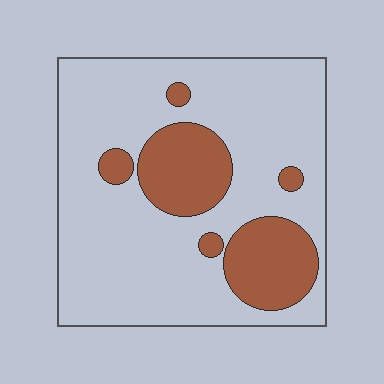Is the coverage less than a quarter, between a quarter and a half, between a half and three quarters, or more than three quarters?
Less than a quarter.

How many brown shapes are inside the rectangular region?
6.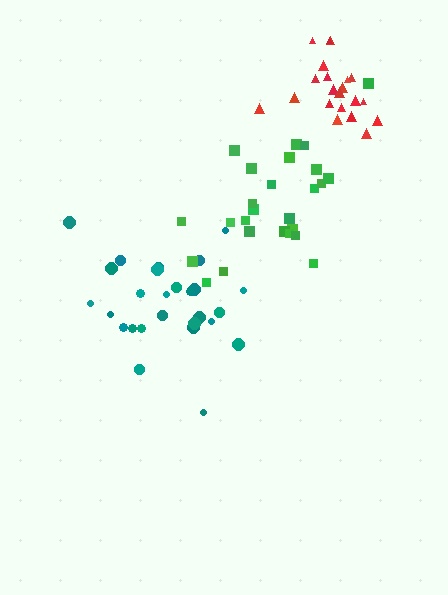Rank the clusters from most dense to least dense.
red, teal, green.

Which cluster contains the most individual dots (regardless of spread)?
Teal (27).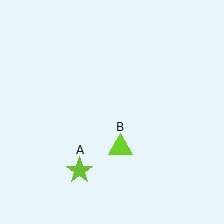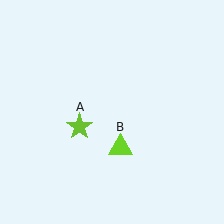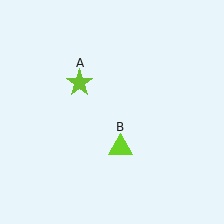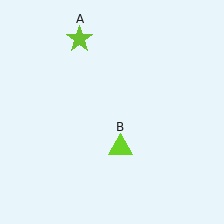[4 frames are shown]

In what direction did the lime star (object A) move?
The lime star (object A) moved up.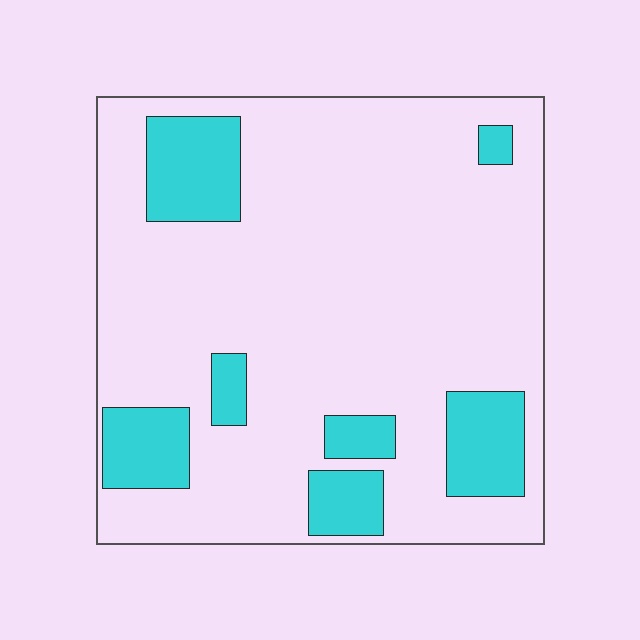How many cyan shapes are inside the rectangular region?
7.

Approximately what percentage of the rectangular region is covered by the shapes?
Approximately 20%.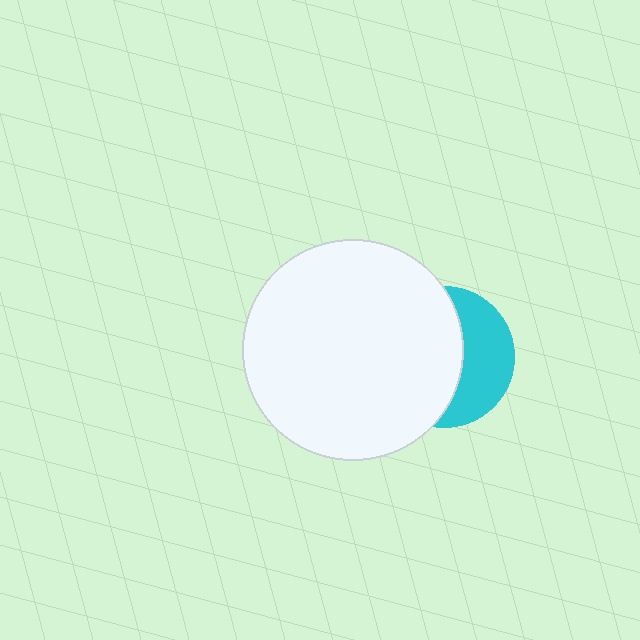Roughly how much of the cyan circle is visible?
A small part of it is visible (roughly 40%).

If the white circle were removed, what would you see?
You would see the complete cyan circle.